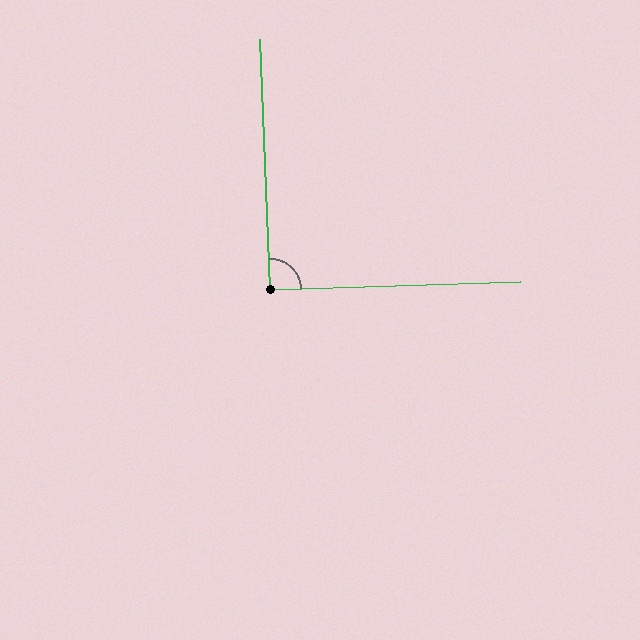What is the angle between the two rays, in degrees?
Approximately 90 degrees.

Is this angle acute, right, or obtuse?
It is approximately a right angle.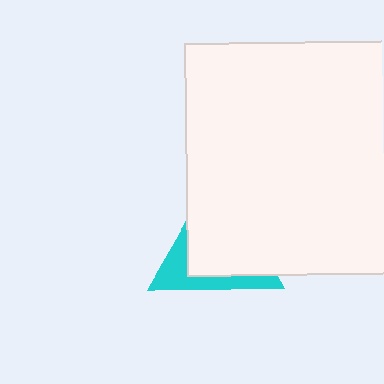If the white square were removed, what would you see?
You would see the complete cyan triangle.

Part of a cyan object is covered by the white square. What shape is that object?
It is a triangle.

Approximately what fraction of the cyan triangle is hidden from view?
Roughly 70% of the cyan triangle is hidden behind the white square.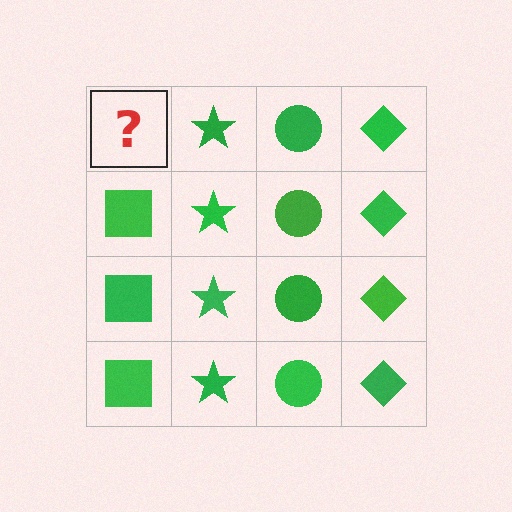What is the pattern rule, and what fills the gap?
The rule is that each column has a consistent shape. The gap should be filled with a green square.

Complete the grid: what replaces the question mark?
The question mark should be replaced with a green square.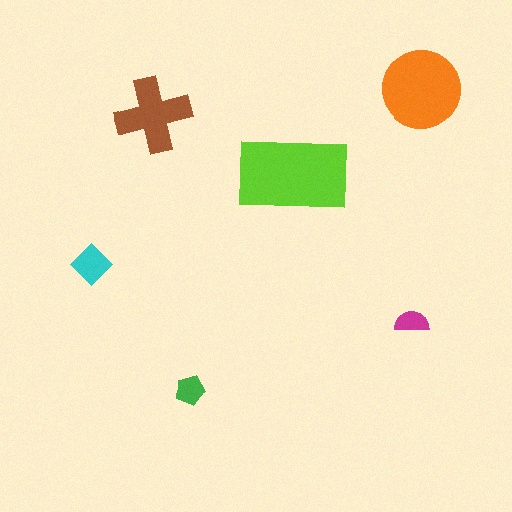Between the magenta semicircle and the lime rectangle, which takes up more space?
The lime rectangle.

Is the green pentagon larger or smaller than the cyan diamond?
Smaller.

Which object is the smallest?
The magenta semicircle.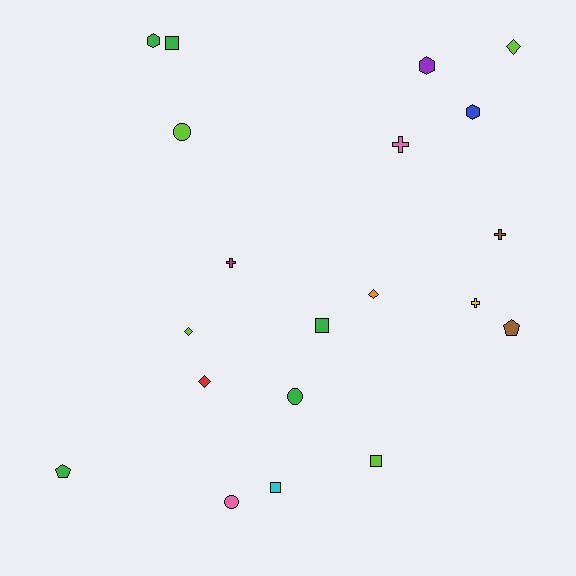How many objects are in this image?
There are 20 objects.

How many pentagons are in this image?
There are 2 pentagons.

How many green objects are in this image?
There are 5 green objects.